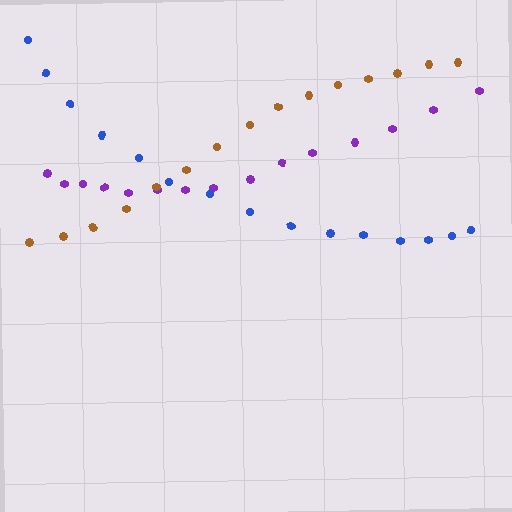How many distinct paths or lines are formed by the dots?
There are 3 distinct paths.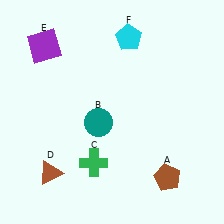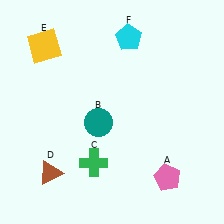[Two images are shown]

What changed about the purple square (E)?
In Image 1, E is purple. In Image 2, it changed to yellow.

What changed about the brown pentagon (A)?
In Image 1, A is brown. In Image 2, it changed to pink.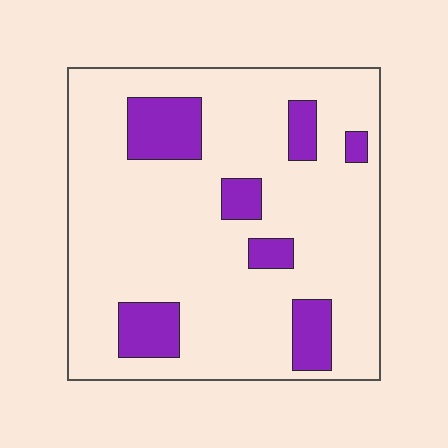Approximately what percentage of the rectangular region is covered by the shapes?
Approximately 15%.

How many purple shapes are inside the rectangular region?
7.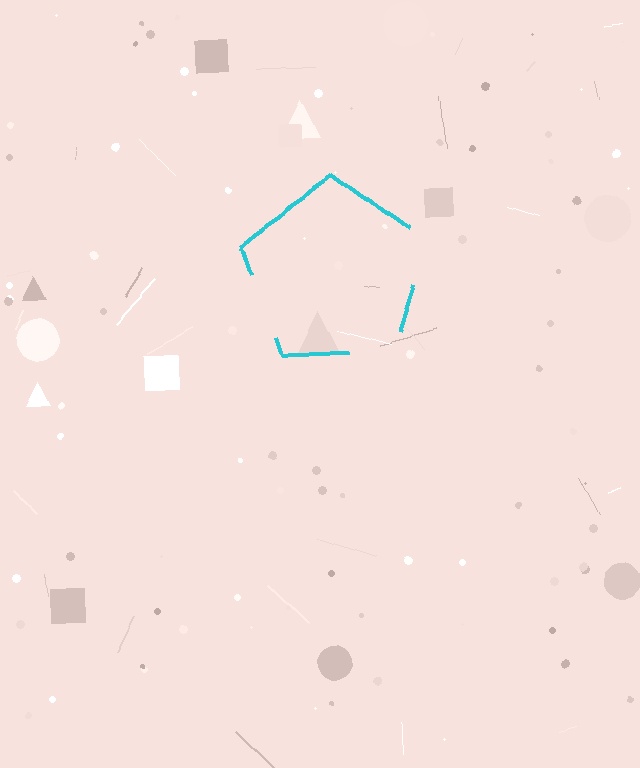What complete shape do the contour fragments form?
The contour fragments form a pentagon.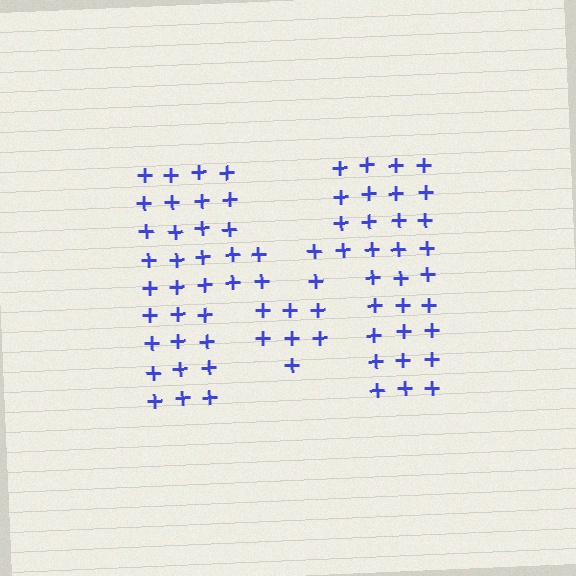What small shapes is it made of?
It is made of small plus signs.